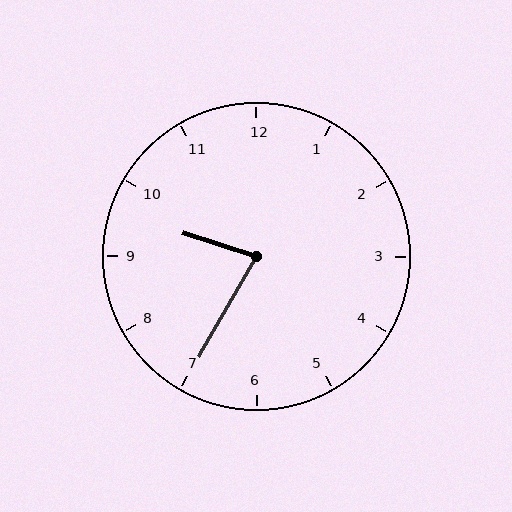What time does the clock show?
9:35.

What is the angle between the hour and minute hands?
Approximately 78 degrees.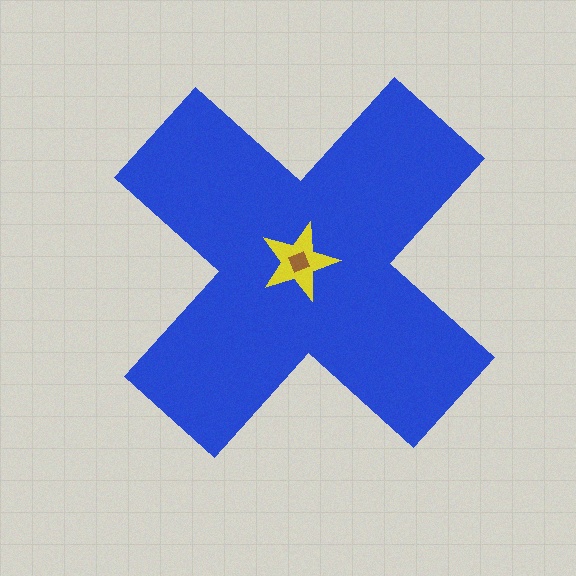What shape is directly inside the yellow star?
The brown diamond.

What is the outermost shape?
The blue cross.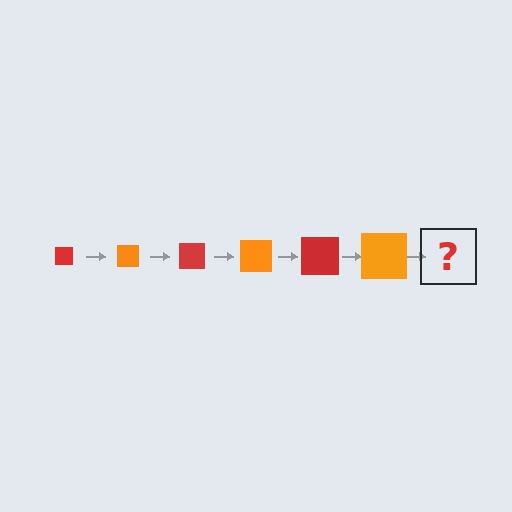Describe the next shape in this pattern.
It should be a red square, larger than the previous one.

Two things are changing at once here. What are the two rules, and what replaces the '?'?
The two rules are that the square grows larger each step and the color cycles through red and orange. The '?' should be a red square, larger than the previous one.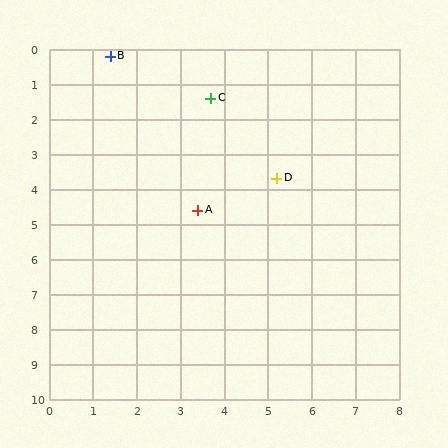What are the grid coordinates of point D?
Point D is at approximately (5.2, 3.7).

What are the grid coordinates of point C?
Point C is at approximately (3.7, 1.4).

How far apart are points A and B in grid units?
Points A and B are about 4.8 grid units apart.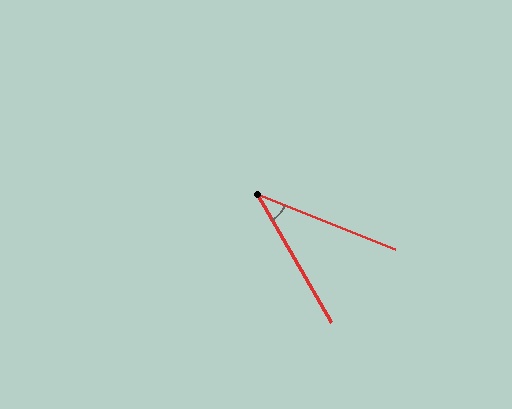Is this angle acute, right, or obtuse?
It is acute.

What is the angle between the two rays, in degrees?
Approximately 38 degrees.